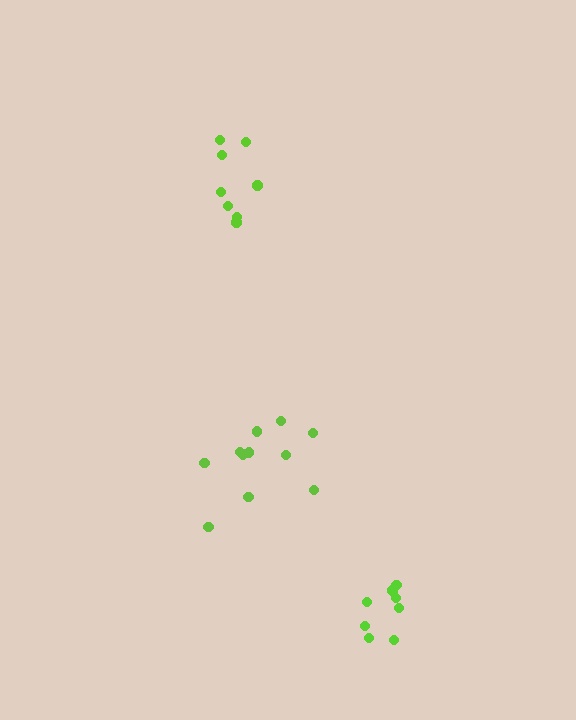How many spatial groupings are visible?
There are 3 spatial groupings.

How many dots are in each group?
Group 1: 8 dots, Group 2: 11 dots, Group 3: 8 dots (27 total).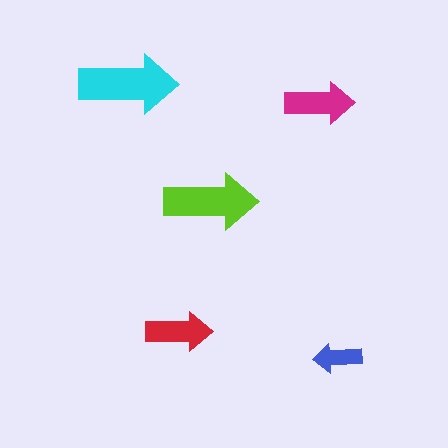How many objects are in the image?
There are 5 objects in the image.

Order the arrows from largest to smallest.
the cyan one, the lime one, the magenta one, the red one, the blue one.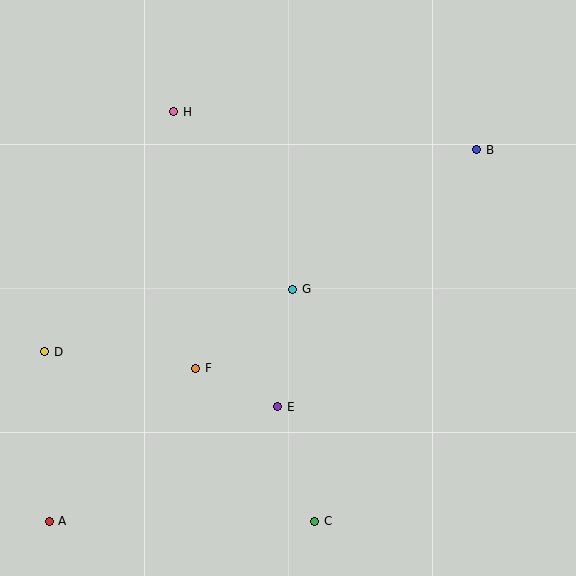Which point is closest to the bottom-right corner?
Point C is closest to the bottom-right corner.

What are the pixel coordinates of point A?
Point A is at (49, 521).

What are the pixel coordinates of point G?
Point G is at (293, 289).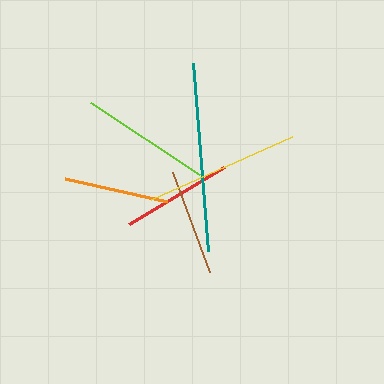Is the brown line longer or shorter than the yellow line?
The yellow line is longer than the brown line.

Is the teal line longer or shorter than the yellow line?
The teal line is longer than the yellow line.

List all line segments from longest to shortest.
From longest to shortest: teal, yellow, lime, red, brown, orange.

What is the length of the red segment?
The red segment is approximately 111 pixels long.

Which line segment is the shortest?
The orange line is the shortest at approximately 105 pixels.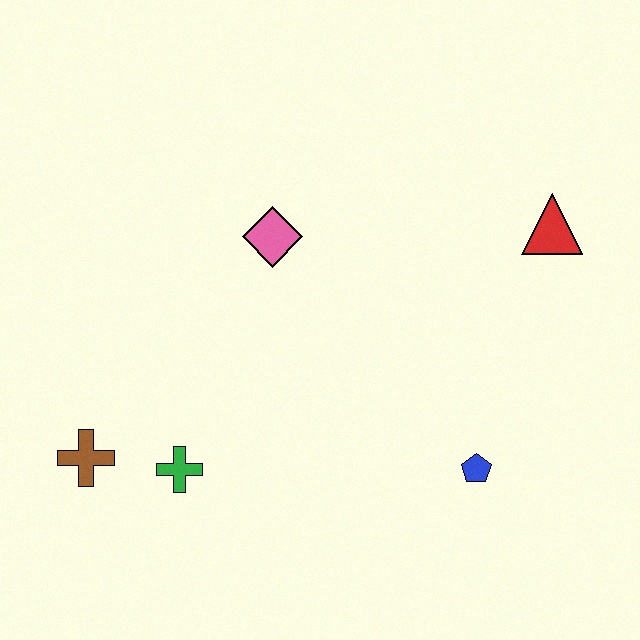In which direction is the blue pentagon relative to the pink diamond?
The blue pentagon is below the pink diamond.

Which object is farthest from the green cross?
The red triangle is farthest from the green cross.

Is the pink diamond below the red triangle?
Yes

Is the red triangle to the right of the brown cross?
Yes